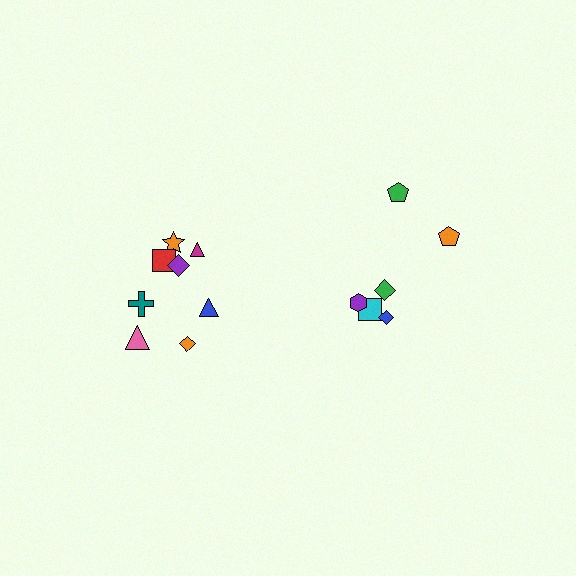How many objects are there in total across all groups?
There are 14 objects.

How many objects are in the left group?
There are 8 objects.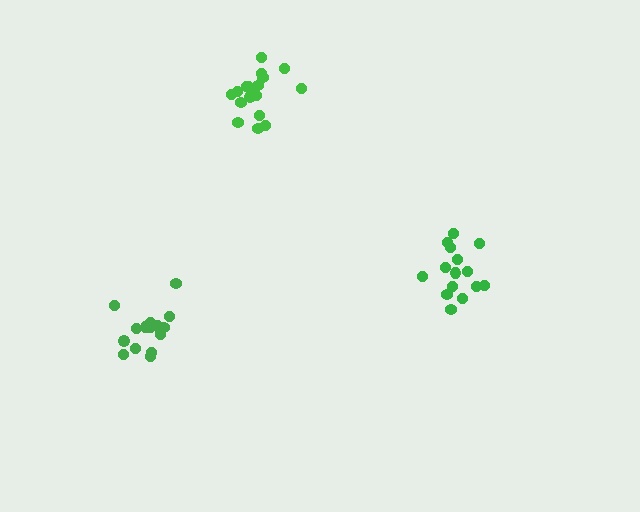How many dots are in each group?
Group 1: 15 dots, Group 2: 17 dots, Group 3: 18 dots (50 total).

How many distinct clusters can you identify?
There are 3 distinct clusters.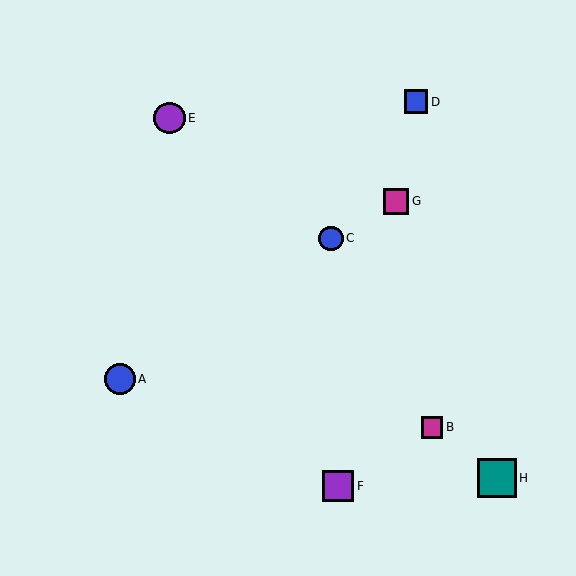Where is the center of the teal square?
The center of the teal square is at (497, 478).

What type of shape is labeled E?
Shape E is a purple circle.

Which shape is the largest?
The teal square (labeled H) is the largest.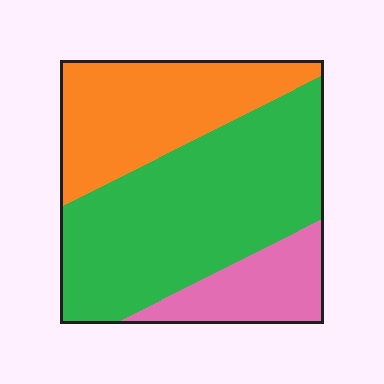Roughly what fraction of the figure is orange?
Orange covers 31% of the figure.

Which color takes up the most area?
Green, at roughly 55%.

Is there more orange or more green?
Green.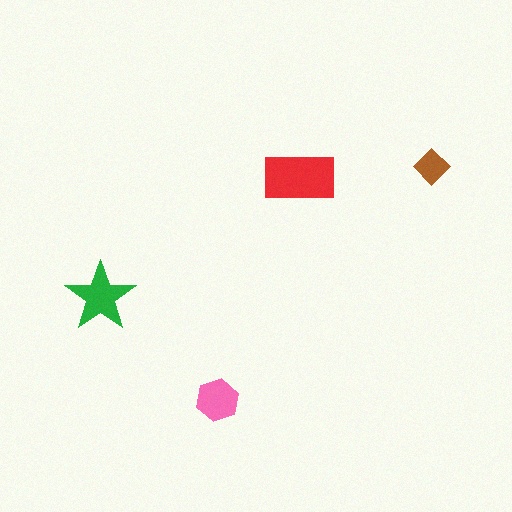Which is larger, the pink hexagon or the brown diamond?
The pink hexagon.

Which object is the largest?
The red rectangle.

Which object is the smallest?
The brown diamond.